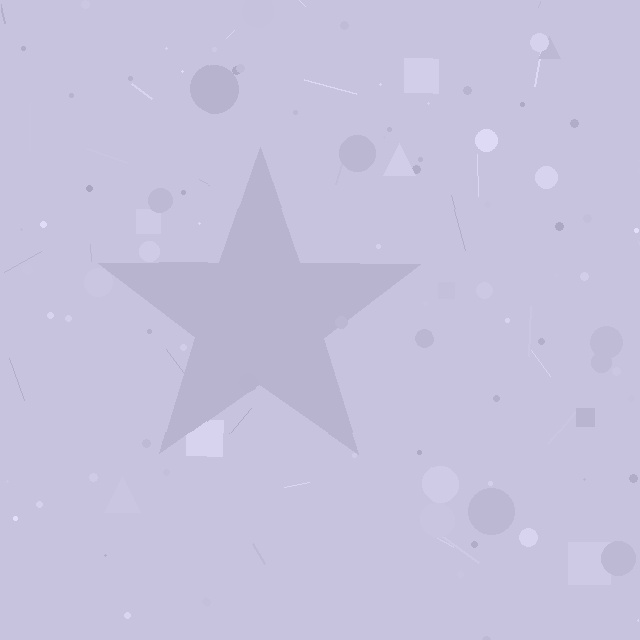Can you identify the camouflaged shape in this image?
The camouflaged shape is a star.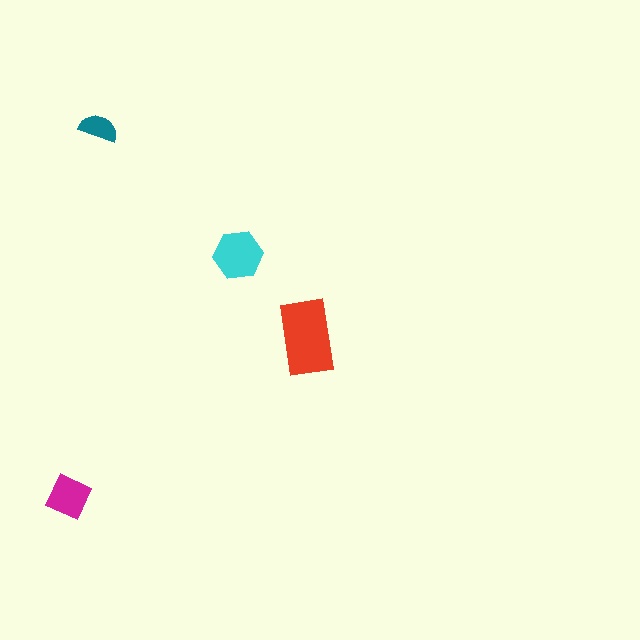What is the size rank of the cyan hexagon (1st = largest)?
2nd.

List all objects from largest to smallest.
The red rectangle, the cyan hexagon, the magenta square, the teal semicircle.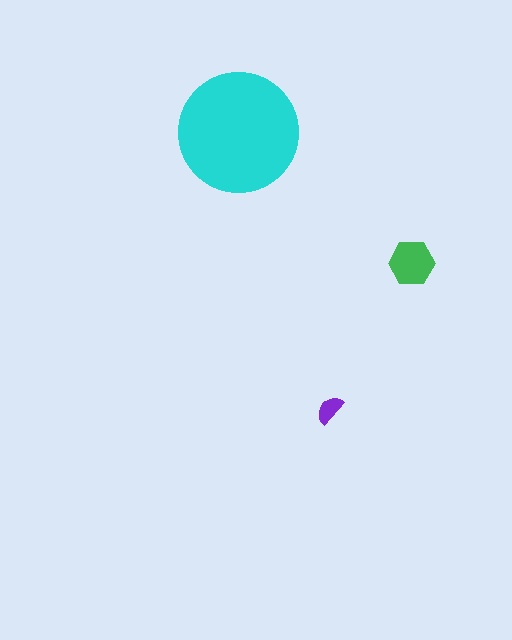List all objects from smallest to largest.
The purple semicircle, the green hexagon, the cyan circle.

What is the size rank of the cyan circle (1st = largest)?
1st.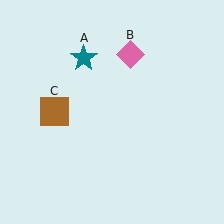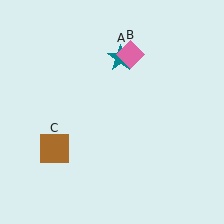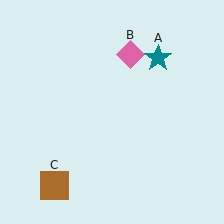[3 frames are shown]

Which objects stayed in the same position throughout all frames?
Pink diamond (object B) remained stationary.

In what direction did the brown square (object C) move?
The brown square (object C) moved down.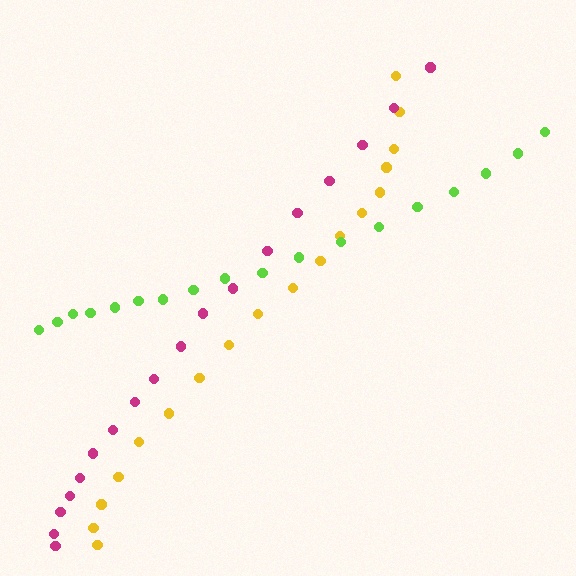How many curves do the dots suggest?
There are 3 distinct paths.